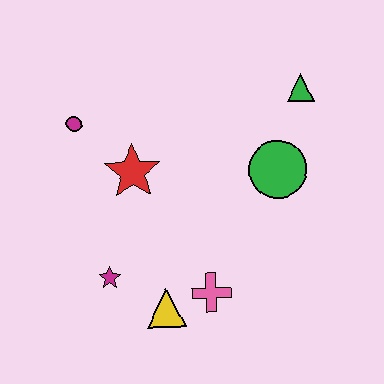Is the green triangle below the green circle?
No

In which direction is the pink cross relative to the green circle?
The pink cross is below the green circle.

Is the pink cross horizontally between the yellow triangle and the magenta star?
No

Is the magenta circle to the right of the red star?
No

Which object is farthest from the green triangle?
The magenta star is farthest from the green triangle.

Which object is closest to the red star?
The magenta circle is closest to the red star.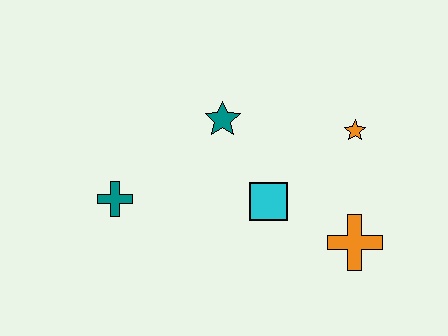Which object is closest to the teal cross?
The teal star is closest to the teal cross.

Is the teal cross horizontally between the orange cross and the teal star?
No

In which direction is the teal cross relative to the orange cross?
The teal cross is to the left of the orange cross.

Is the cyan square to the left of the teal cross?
No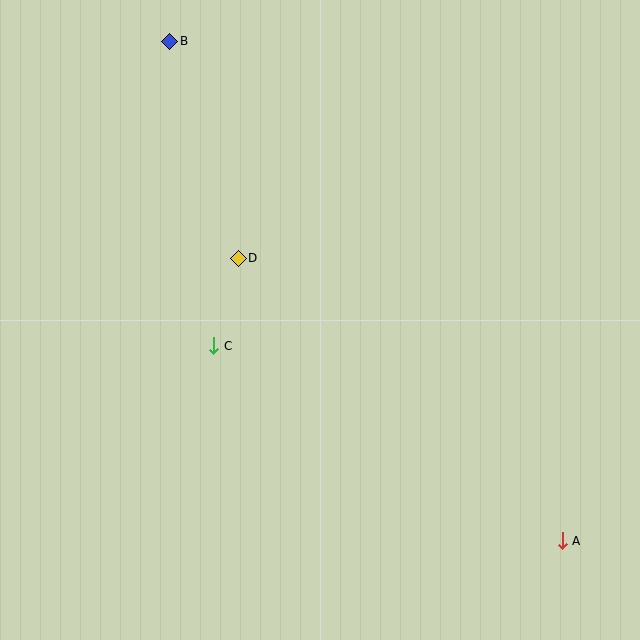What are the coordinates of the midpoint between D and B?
The midpoint between D and B is at (204, 150).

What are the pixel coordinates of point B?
Point B is at (170, 41).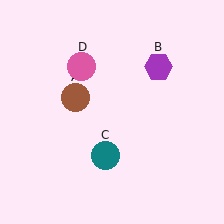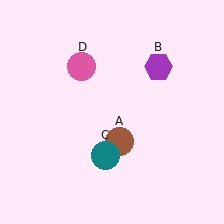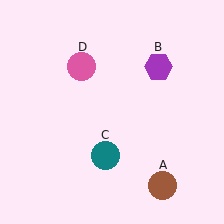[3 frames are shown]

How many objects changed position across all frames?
1 object changed position: brown circle (object A).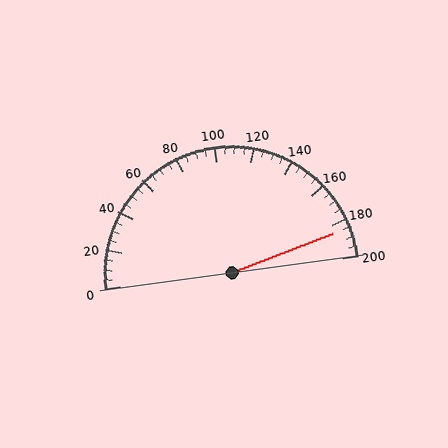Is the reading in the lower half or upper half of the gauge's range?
The reading is in the upper half of the range (0 to 200).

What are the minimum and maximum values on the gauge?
The gauge ranges from 0 to 200.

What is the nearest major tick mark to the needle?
The nearest major tick mark is 180.